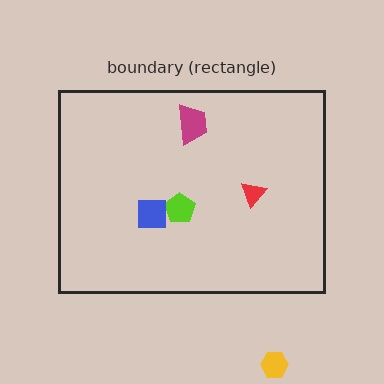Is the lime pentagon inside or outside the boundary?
Inside.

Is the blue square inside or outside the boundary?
Inside.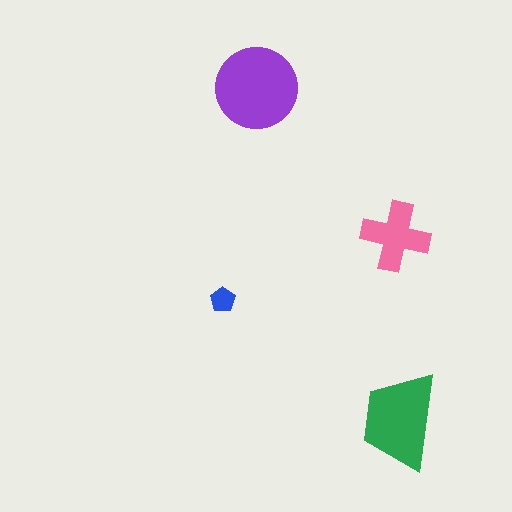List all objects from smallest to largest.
The blue pentagon, the pink cross, the green trapezoid, the purple circle.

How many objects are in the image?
There are 4 objects in the image.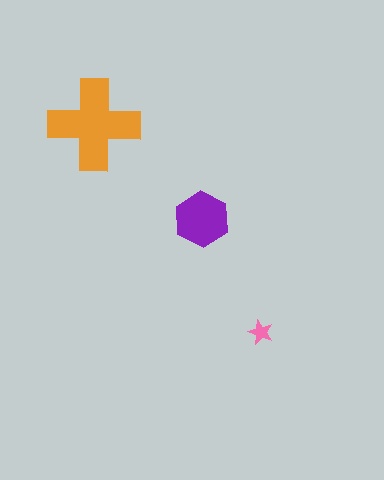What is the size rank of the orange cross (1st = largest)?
1st.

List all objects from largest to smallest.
The orange cross, the purple hexagon, the pink star.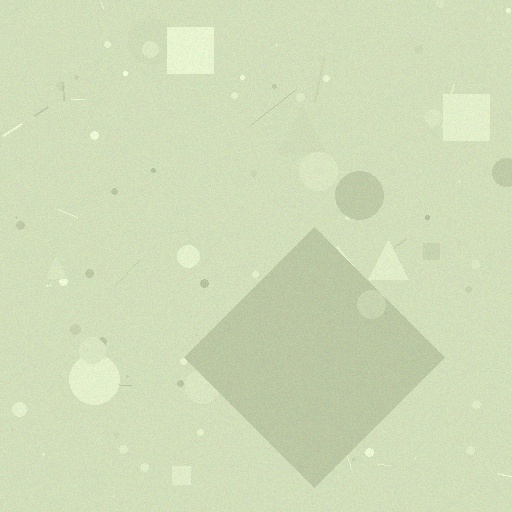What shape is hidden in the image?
A diamond is hidden in the image.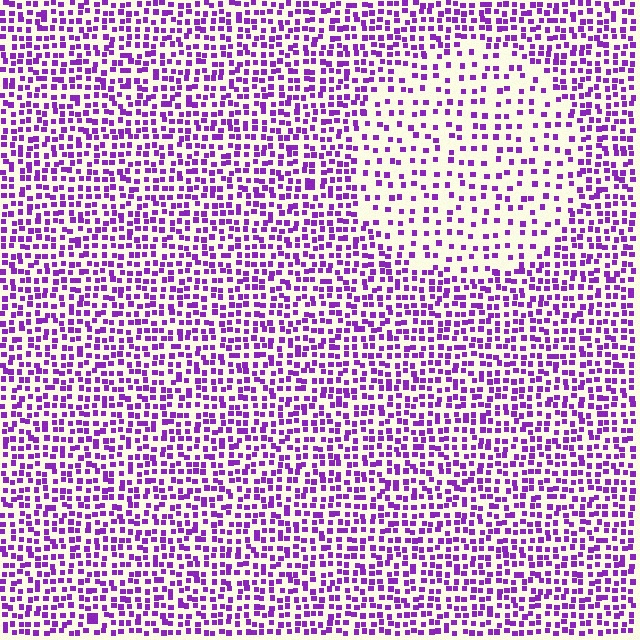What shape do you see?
I see a circle.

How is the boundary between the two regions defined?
The boundary is defined by a change in element density (approximately 2.1x ratio). All elements are the same color, size, and shape.